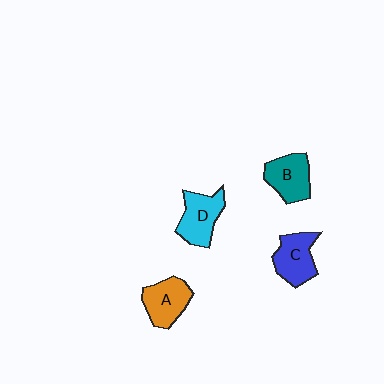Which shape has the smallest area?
Shape B (teal).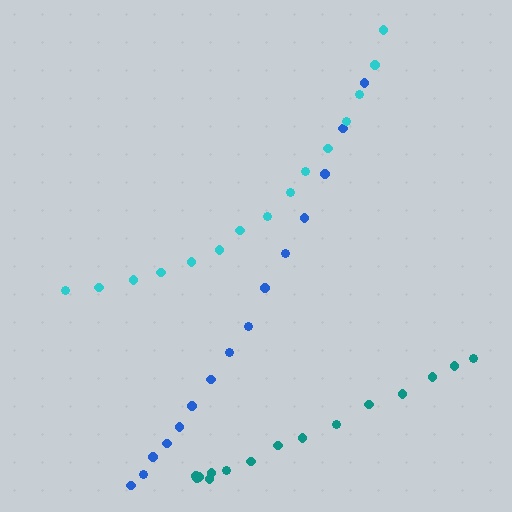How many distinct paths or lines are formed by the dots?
There are 3 distinct paths.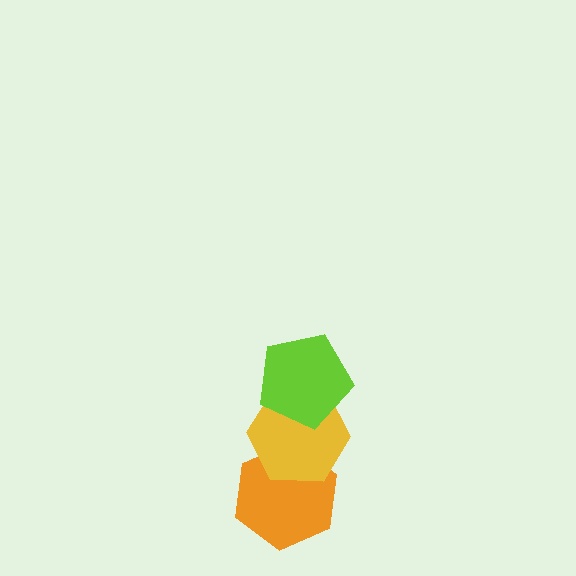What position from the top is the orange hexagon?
The orange hexagon is 3rd from the top.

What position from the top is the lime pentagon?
The lime pentagon is 1st from the top.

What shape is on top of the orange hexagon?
The yellow hexagon is on top of the orange hexagon.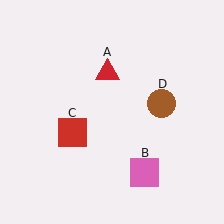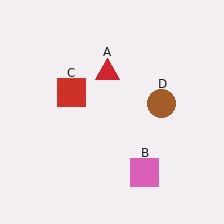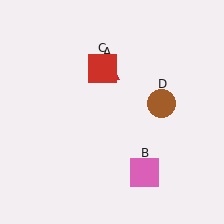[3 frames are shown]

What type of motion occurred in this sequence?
The red square (object C) rotated clockwise around the center of the scene.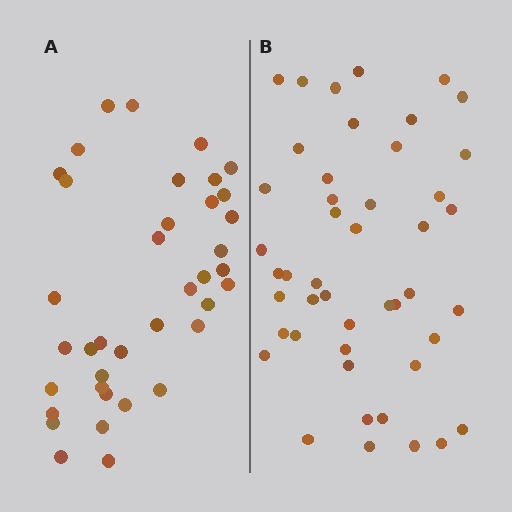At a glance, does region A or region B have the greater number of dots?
Region B (the right region) has more dots.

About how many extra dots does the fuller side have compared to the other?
Region B has roughly 8 or so more dots than region A.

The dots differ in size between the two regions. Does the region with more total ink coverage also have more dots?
No. Region A has more total ink coverage because its dots are larger, but region B actually contains more individual dots. Total area can be misleading — the number of items is what matters here.